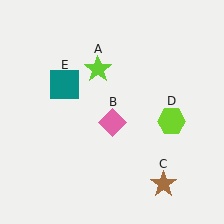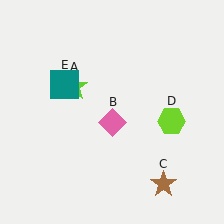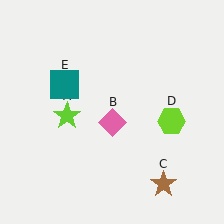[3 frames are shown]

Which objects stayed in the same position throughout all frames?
Pink diamond (object B) and brown star (object C) and lime hexagon (object D) and teal square (object E) remained stationary.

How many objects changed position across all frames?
1 object changed position: lime star (object A).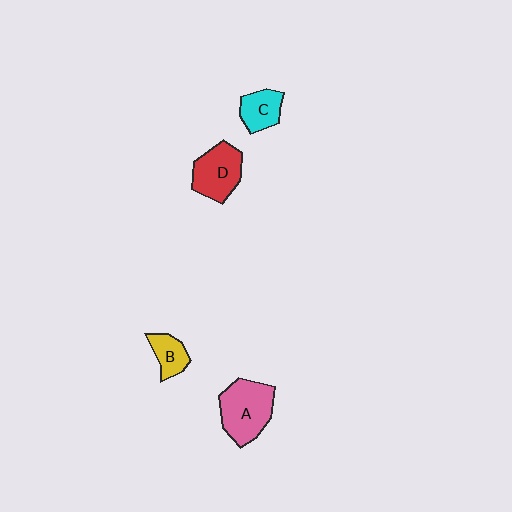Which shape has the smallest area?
Shape B (yellow).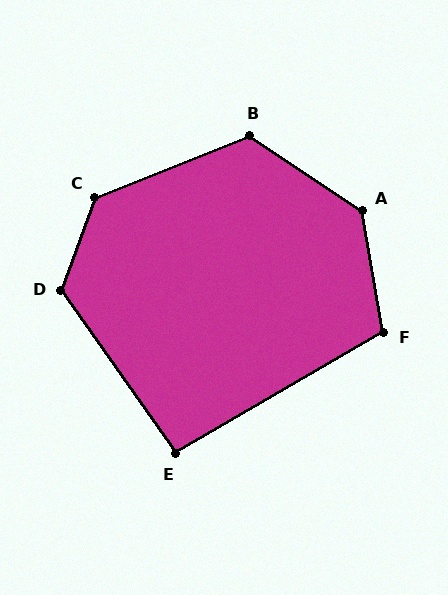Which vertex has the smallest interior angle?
E, at approximately 95 degrees.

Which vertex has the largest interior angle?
A, at approximately 133 degrees.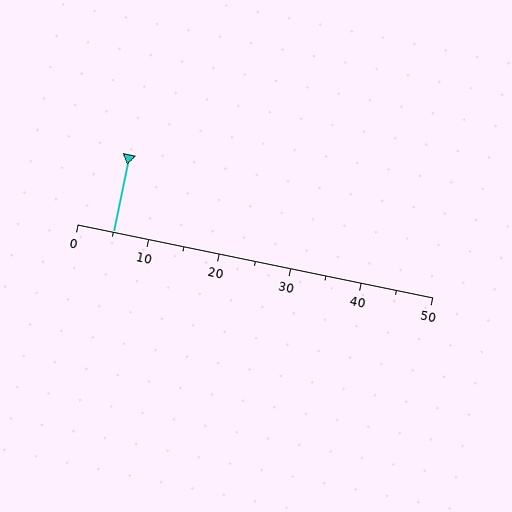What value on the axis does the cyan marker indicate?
The marker indicates approximately 5.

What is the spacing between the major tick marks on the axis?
The major ticks are spaced 10 apart.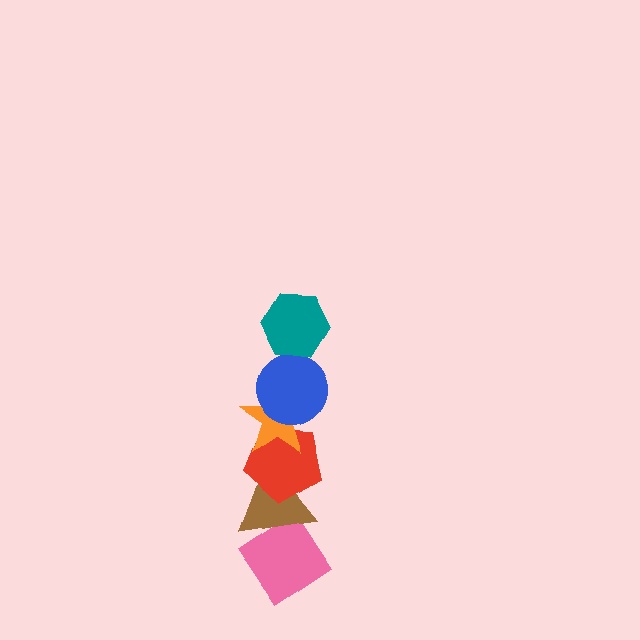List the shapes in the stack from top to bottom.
From top to bottom: the teal hexagon, the blue circle, the orange star, the red pentagon, the brown triangle, the pink diamond.